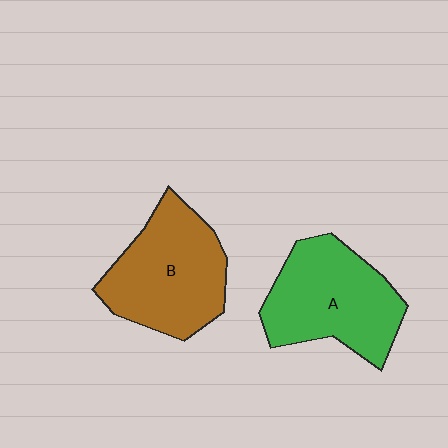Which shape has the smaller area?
Shape B (brown).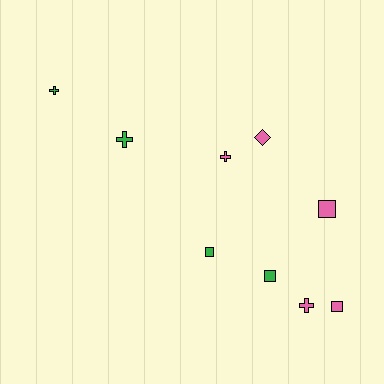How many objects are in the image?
There are 9 objects.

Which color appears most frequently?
Pink, with 5 objects.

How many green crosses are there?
There are 2 green crosses.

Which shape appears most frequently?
Cross, with 4 objects.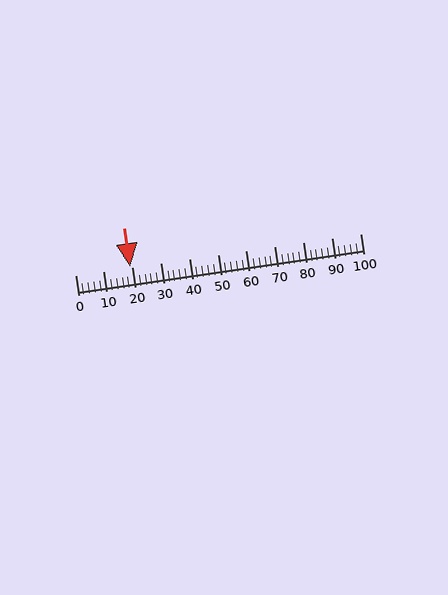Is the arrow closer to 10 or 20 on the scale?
The arrow is closer to 20.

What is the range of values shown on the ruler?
The ruler shows values from 0 to 100.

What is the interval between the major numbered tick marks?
The major tick marks are spaced 10 units apart.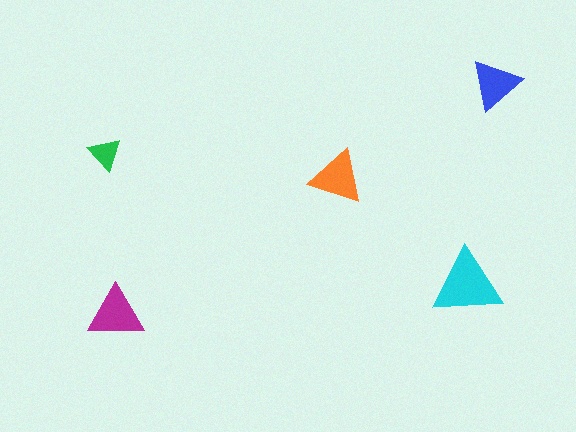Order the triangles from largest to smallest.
the cyan one, the magenta one, the orange one, the blue one, the green one.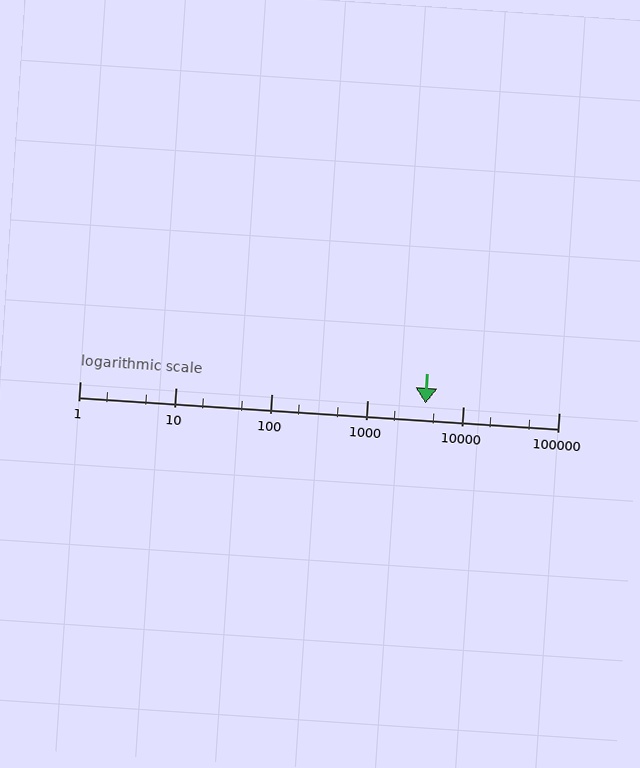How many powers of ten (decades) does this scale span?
The scale spans 5 decades, from 1 to 100000.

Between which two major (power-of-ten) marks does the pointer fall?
The pointer is between 1000 and 10000.